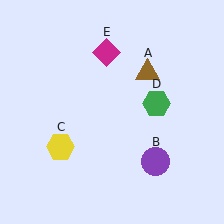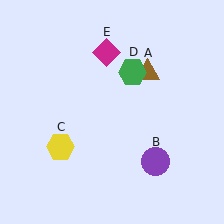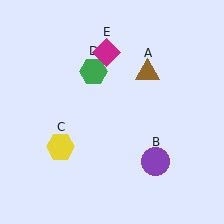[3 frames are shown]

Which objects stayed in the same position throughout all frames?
Brown triangle (object A) and purple circle (object B) and yellow hexagon (object C) and magenta diamond (object E) remained stationary.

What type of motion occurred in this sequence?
The green hexagon (object D) rotated counterclockwise around the center of the scene.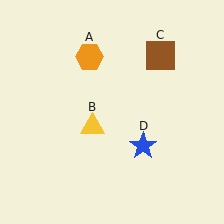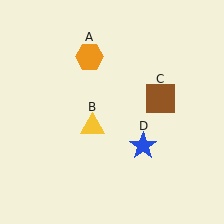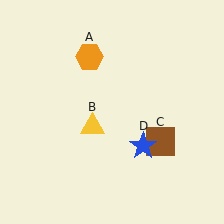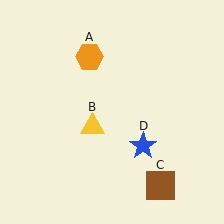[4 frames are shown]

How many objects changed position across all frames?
1 object changed position: brown square (object C).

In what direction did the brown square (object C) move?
The brown square (object C) moved down.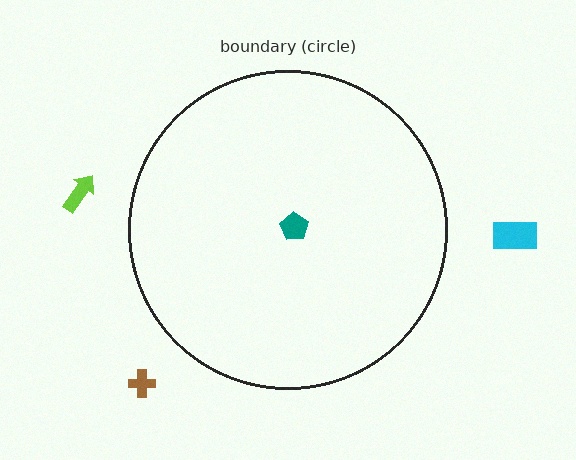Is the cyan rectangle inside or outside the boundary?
Outside.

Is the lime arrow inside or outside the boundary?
Outside.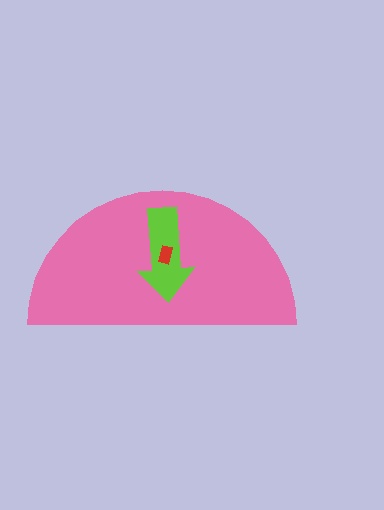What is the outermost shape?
The pink semicircle.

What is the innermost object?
The red rectangle.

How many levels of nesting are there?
3.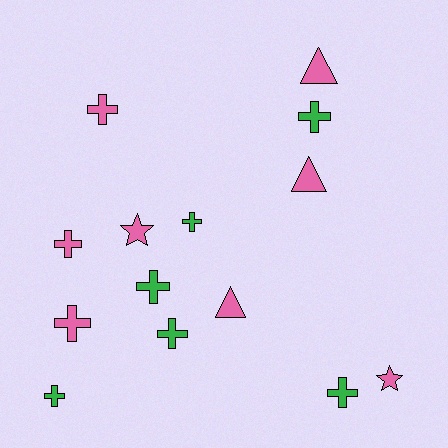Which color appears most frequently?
Pink, with 8 objects.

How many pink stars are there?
There are 2 pink stars.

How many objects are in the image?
There are 14 objects.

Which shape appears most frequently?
Cross, with 9 objects.